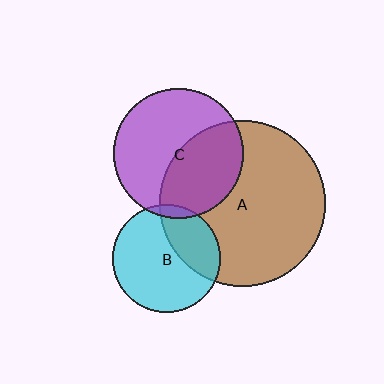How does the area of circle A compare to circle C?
Approximately 1.6 times.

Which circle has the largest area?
Circle A (brown).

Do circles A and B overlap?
Yes.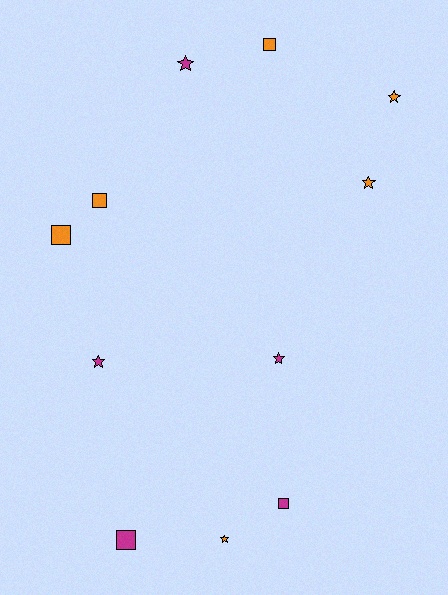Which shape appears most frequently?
Star, with 6 objects.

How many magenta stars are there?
There are 3 magenta stars.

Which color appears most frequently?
Orange, with 6 objects.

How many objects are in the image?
There are 11 objects.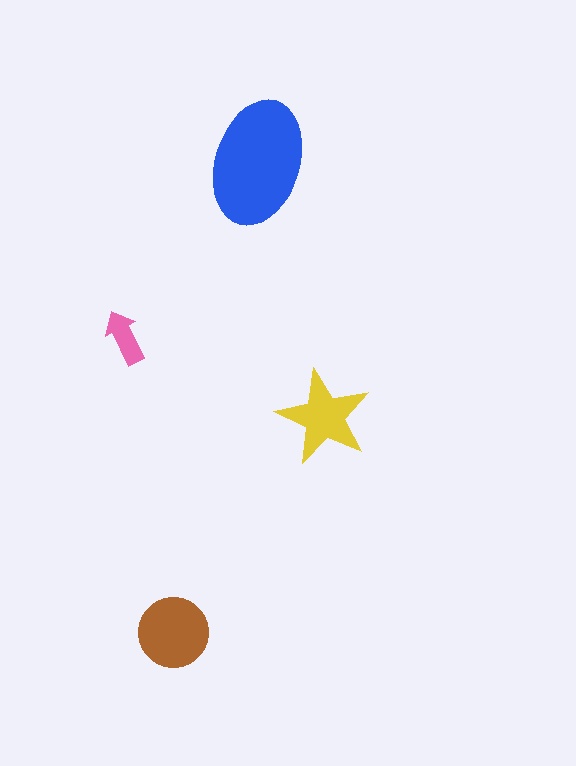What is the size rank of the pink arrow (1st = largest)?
4th.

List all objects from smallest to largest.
The pink arrow, the yellow star, the brown circle, the blue ellipse.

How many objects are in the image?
There are 4 objects in the image.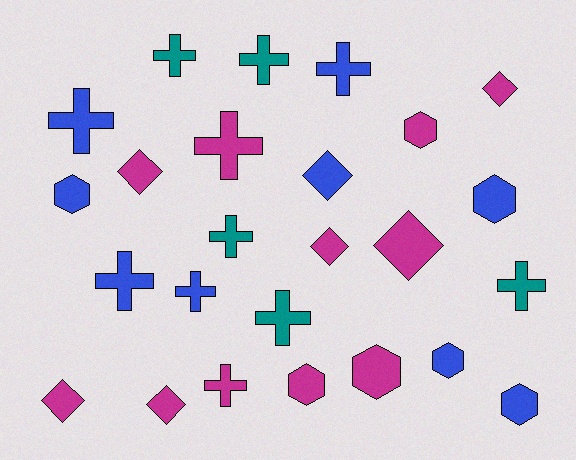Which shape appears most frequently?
Cross, with 11 objects.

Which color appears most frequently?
Magenta, with 11 objects.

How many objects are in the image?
There are 25 objects.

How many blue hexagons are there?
There are 4 blue hexagons.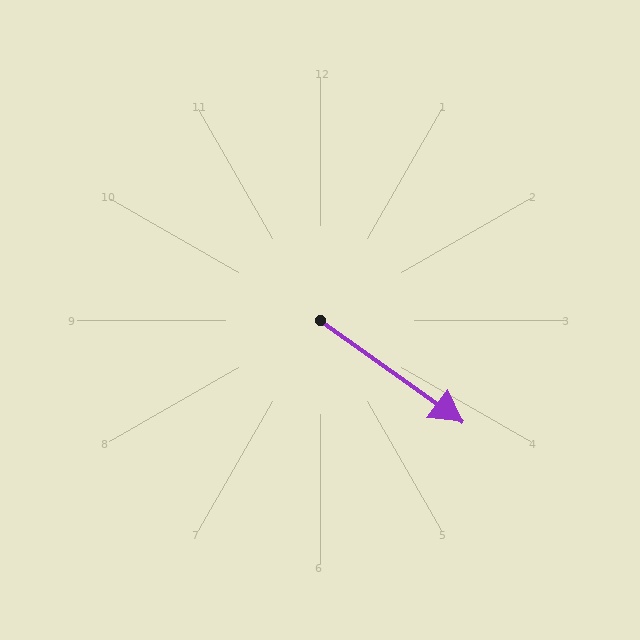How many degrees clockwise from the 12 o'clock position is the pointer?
Approximately 126 degrees.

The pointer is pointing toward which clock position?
Roughly 4 o'clock.